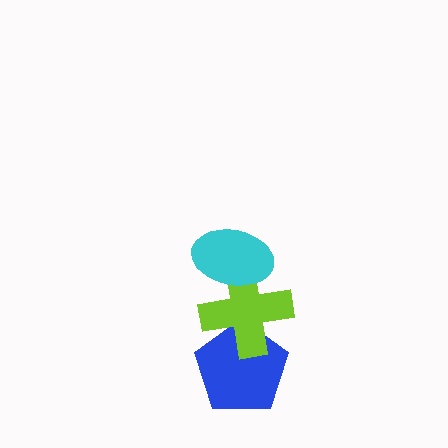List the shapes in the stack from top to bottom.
From top to bottom: the cyan ellipse, the lime cross, the blue pentagon.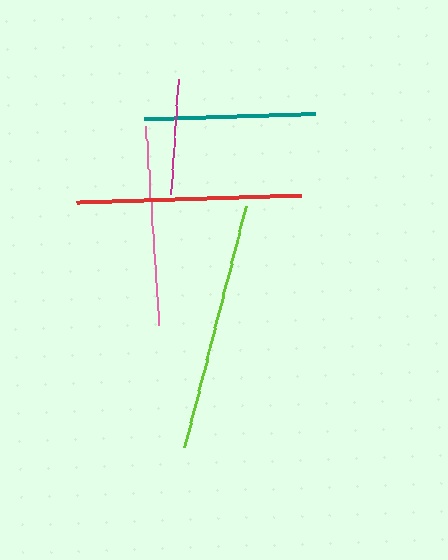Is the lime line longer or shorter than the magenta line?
The lime line is longer than the magenta line.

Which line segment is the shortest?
The magenta line is the shortest at approximately 115 pixels.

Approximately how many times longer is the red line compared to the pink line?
The red line is approximately 1.1 times the length of the pink line.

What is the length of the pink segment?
The pink segment is approximately 199 pixels long.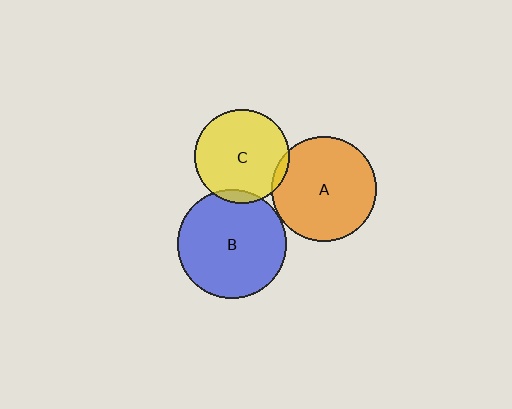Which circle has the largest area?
Circle B (blue).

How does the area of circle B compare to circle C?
Approximately 1.3 times.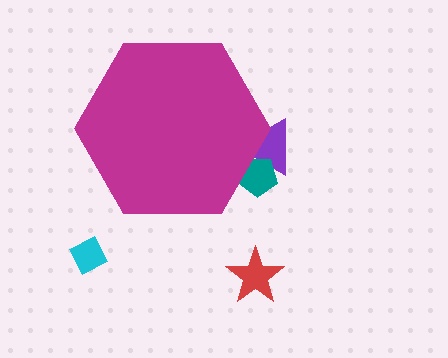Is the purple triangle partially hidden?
Yes, the purple triangle is partially hidden behind the magenta hexagon.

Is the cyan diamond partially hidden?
No, the cyan diamond is fully visible.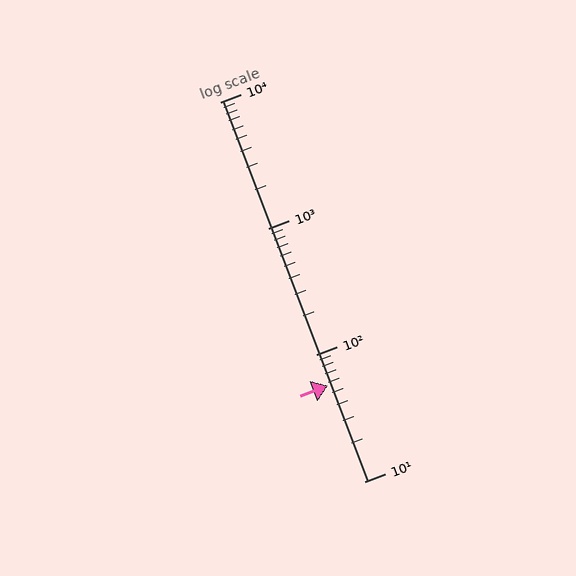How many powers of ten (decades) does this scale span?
The scale spans 3 decades, from 10 to 10000.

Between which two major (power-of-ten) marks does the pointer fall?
The pointer is between 10 and 100.